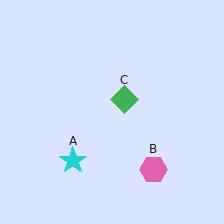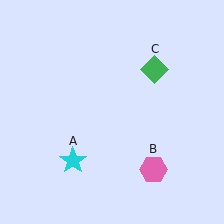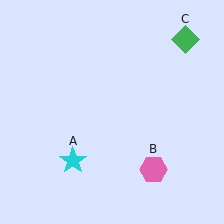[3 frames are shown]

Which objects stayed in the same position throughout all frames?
Cyan star (object A) and pink hexagon (object B) remained stationary.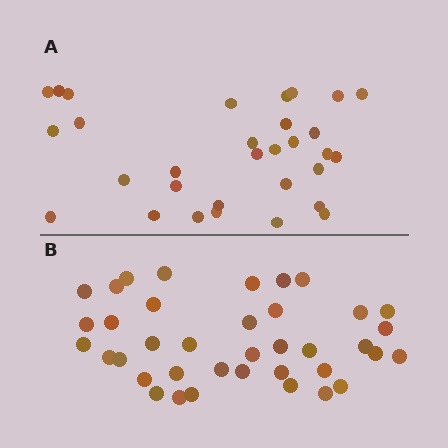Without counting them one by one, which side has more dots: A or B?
Region B (the bottom region) has more dots.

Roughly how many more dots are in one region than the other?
Region B has roughly 8 or so more dots than region A.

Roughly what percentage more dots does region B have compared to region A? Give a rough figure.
About 25% more.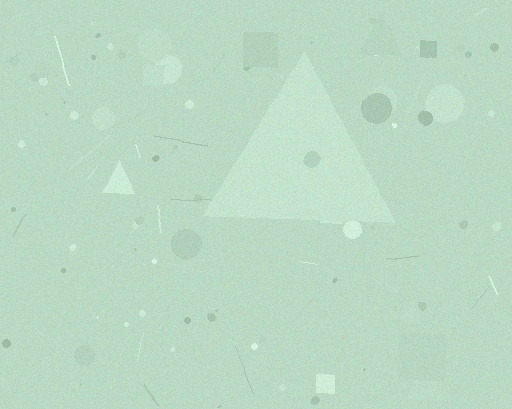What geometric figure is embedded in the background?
A triangle is embedded in the background.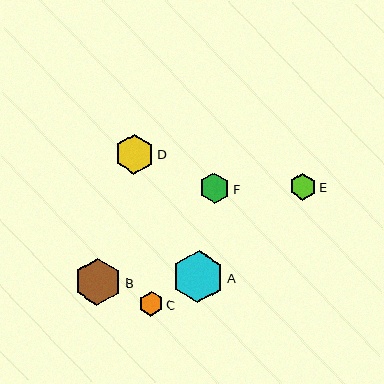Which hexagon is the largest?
Hexagon A is the largest with a size of approximately 52 pixels.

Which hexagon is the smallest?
Hexagon C is the smallest with a size of approximately 24 pixels.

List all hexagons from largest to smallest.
From largest to smallest: A, B, D, F, E, C.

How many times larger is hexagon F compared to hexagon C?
Hexagon F is approximately 1.3 times the size of hexagon C.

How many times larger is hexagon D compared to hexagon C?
Hexagon D is approximately 1.6 times the size of hexagon C.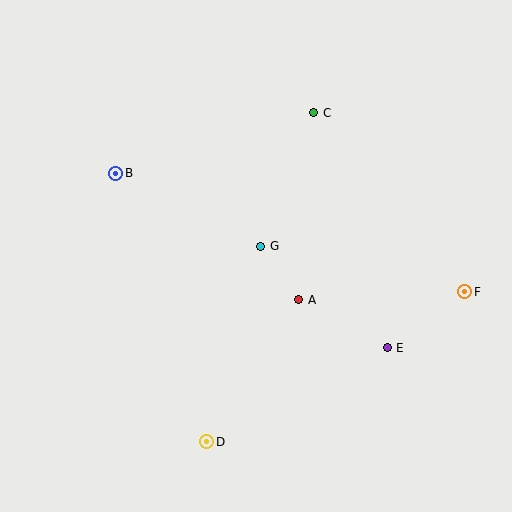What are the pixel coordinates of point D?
Point D is at (207, 442).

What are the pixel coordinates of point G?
Point G is at (261, 246).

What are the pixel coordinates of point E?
Point E is at (387, 348).